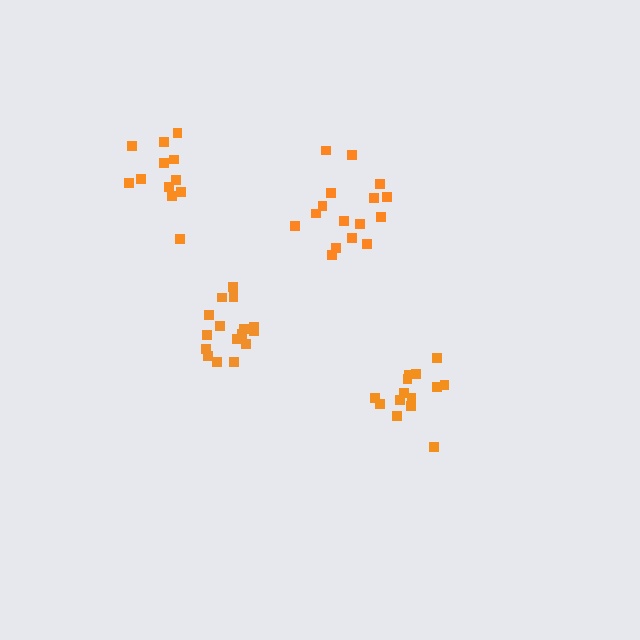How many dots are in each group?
Group 1: 12 dots, Group 2: 16 dots, Group 3: 14 dots, Group 4: 16 dots (58 total).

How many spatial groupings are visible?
There are 4 spatial groupings.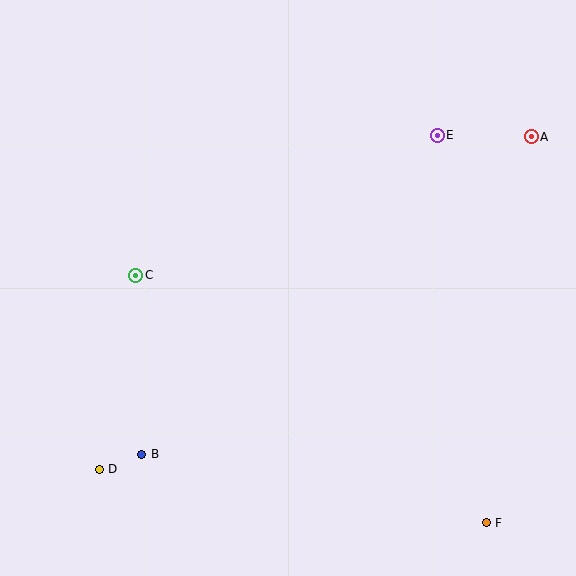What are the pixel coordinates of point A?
Point A is at (531, 137).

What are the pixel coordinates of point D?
Point D is at (99, 469).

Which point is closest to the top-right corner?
Point A is closest to the top-right corner.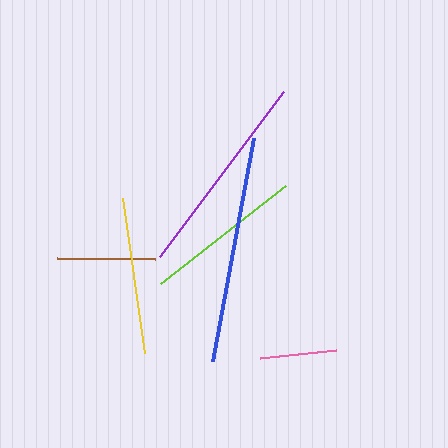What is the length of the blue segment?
The blue segment is approximately 227 pixels long.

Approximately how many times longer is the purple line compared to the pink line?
The purple line is approximately 2.7 times the length of the pink line.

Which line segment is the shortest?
The pink line is the shortest at approximately 76 pixels.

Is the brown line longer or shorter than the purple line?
The purple line is longer than the brown line.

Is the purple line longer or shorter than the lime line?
The purple line is longer than the lime line.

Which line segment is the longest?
The blue line is the longest at approximately 227 pixels.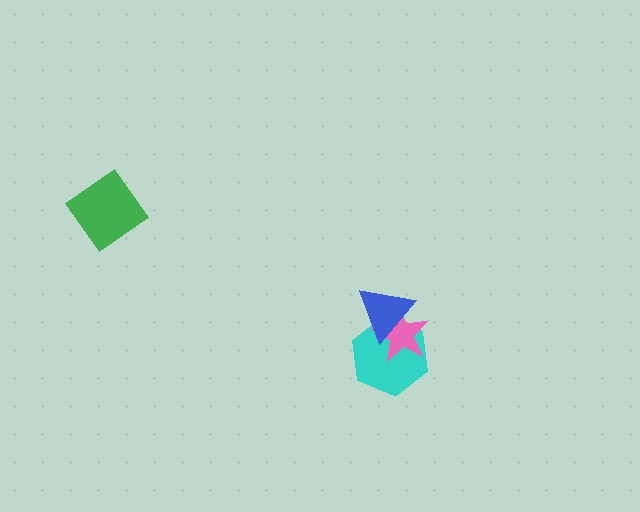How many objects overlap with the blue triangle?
2 objects overlap with the blue triangle.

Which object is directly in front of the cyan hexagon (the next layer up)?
The pink star is directly in front of the cyan hexagon.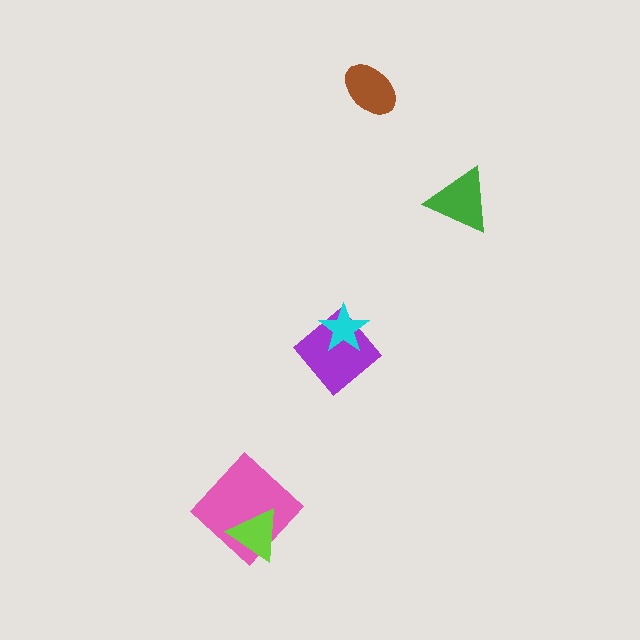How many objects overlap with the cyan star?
1 object overlaps with the cyan star.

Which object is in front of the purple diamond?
The cyan star is in front of the purple diamond.